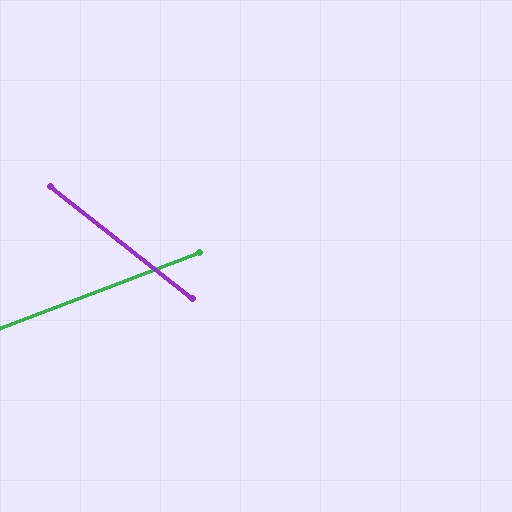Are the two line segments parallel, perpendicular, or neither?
Neither parallel nor perpendicular — they differ by about 59°.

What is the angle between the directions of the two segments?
Approximately 59 degrees.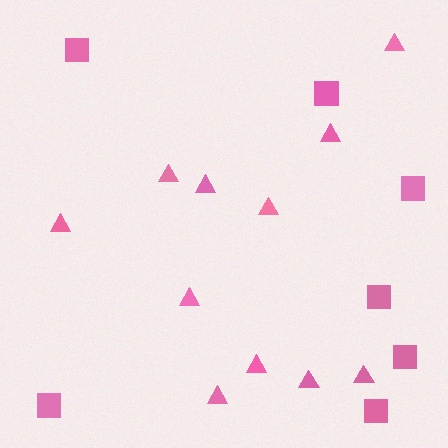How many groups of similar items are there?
There are 2 groups: one group of triangles (11) and one group of squares (7).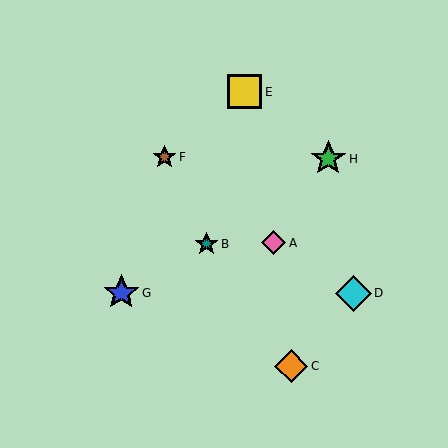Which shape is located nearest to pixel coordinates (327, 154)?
The green star (labeled H) at (328, 159) is nearest to that location.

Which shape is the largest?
The cyan diamond (labeled D) is the largest.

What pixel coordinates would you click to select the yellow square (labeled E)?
Click at (245, 92) to select the yellow square E.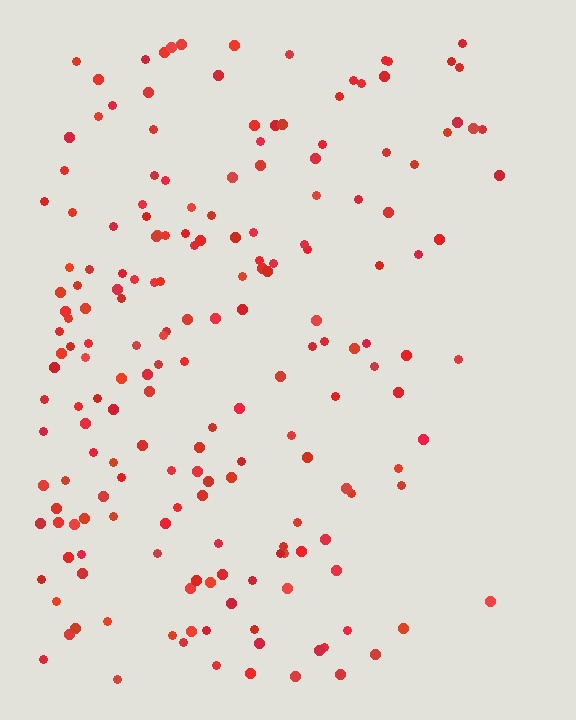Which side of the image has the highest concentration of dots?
The left.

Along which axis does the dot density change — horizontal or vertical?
Horizontal.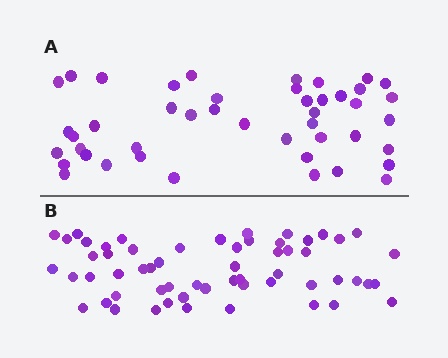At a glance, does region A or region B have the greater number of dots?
Region B (the bottom region) has more dots.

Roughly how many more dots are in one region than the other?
Region B has approximately 15 more dots than region A.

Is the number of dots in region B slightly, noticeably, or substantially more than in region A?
Region B has noticeably more, but not dramatically so. The ratio is roughly 1.3 to 1.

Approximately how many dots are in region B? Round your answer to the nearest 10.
About 60 dots. (The exact count is 58, which rounds to 60.)